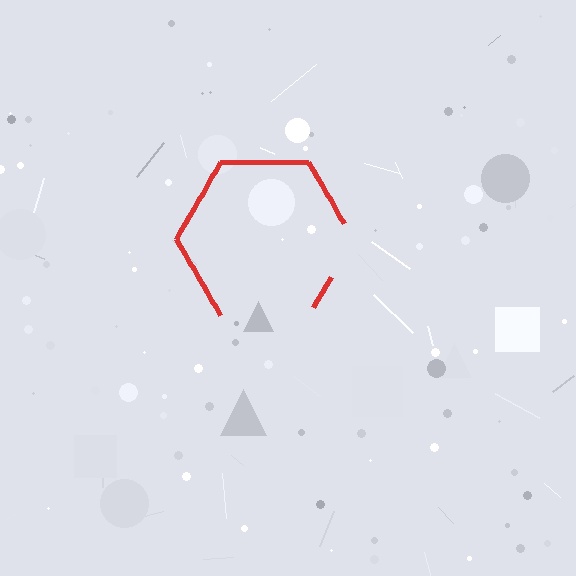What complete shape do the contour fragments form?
The contour fragments form a hexagon.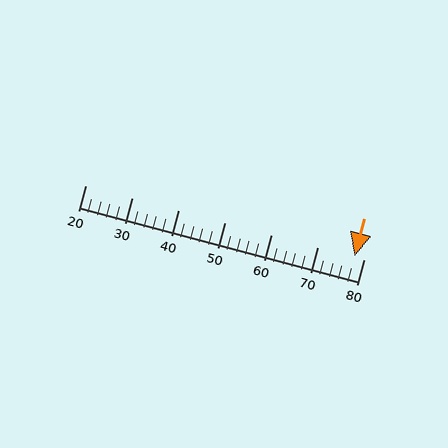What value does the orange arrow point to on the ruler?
The orange arrow points to approximately 78.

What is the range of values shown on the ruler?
The ruler shows values from 20 to 80.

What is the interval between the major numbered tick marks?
The major tick marks are spaced 10 units apart.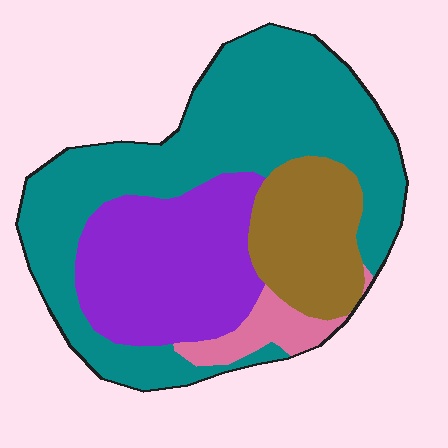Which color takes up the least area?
Pink, at roughly 5%.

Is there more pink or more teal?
Teal.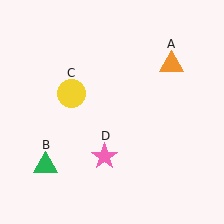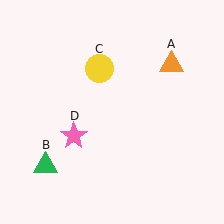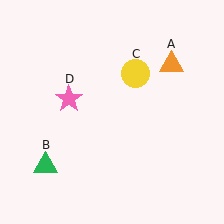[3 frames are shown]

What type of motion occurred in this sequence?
The yellow circle (object C), pink star (object D) rotated clockwise around the center of the scene.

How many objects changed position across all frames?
2 objects changed position: yellow circle (object C), pink star (object D).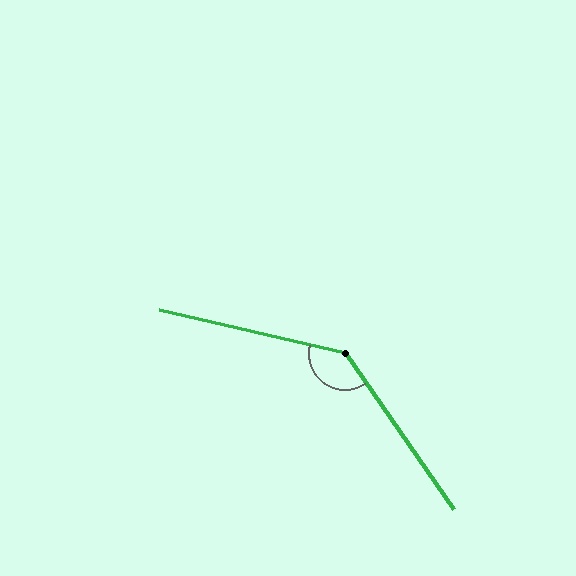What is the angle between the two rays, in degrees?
Approximately 138 degrees.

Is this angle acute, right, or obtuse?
It is obtuse.